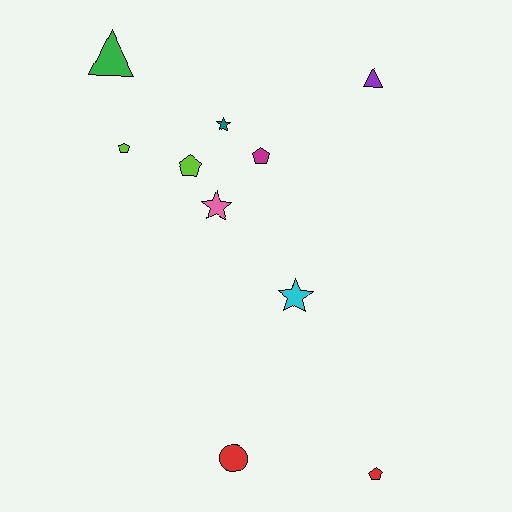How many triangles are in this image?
There are 2 triangles.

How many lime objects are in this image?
There are 2 lime objects.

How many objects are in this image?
There are 10 objects.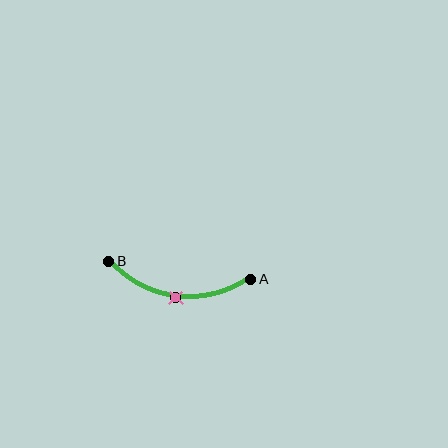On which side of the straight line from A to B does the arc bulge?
The arc bulges below the straight line connecting A and B.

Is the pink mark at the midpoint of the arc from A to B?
Yes. The pink mark lies on the arc at equal arc-length from both A and B — it is the arc midpoint.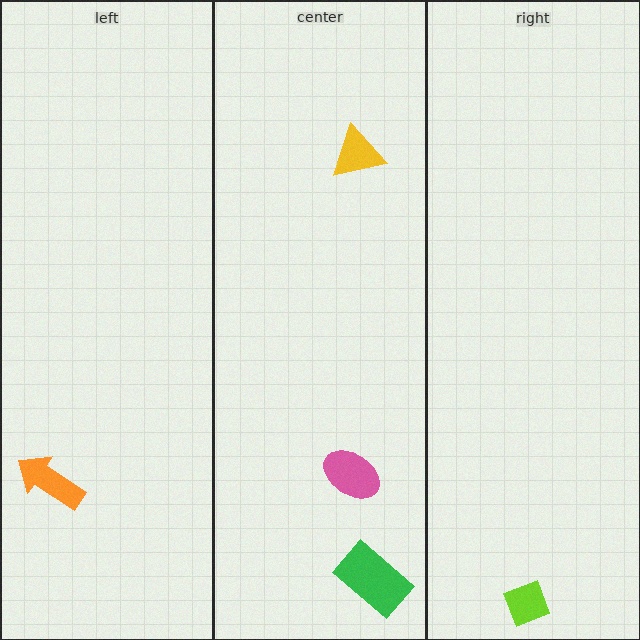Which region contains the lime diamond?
The right region.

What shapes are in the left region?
The orange arrow.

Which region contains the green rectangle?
The center region.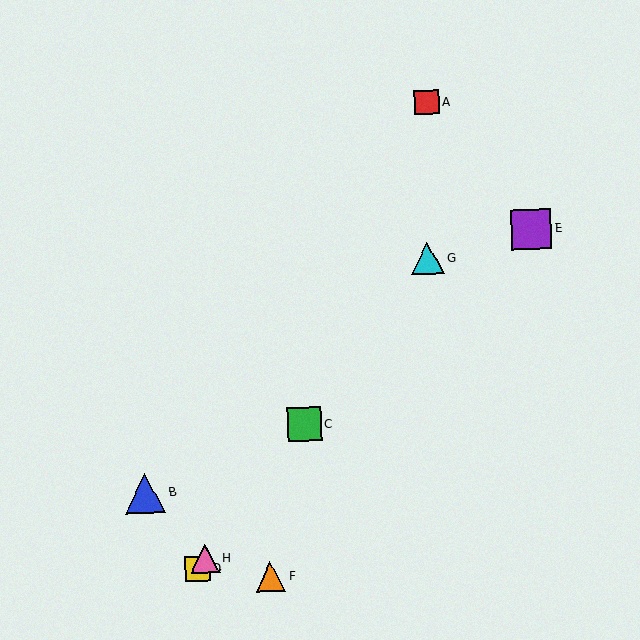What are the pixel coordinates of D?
Object D is at (197, 569).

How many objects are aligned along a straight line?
4 objects (C, D, G, H) are aligned along a straight line.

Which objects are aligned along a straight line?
Objects C, D, G, H are aligned along a straight line.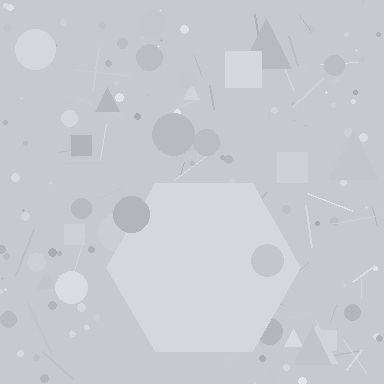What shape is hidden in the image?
A hexagon is hidden in the image.